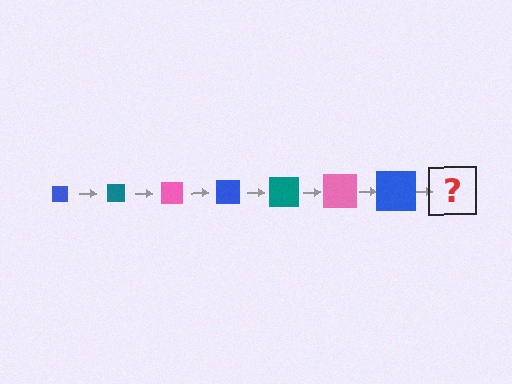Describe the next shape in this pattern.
It should be a teal square, larger than the previous one.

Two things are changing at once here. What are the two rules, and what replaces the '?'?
The two rules are that the square grows larger each step and the color cycles through blue, teal, and pink. The '?' should be a teal square, larger than the previous one.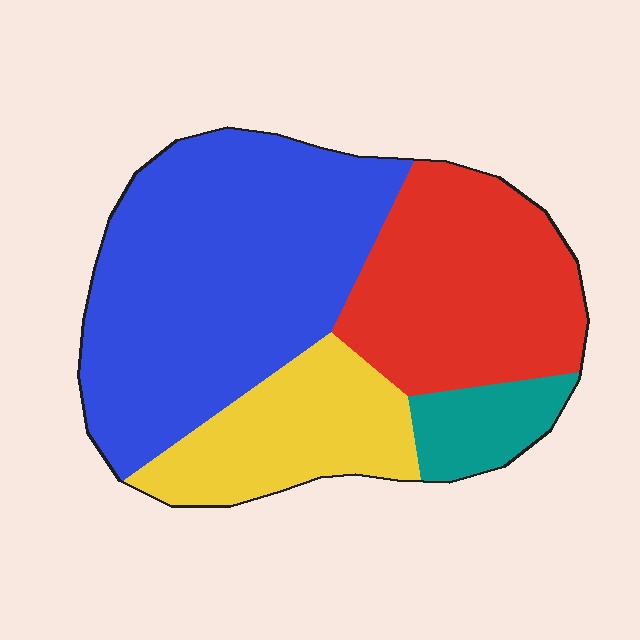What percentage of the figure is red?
Red covers 28% of the figure.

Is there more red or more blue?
Blue.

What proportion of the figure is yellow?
Yellow covers about 20% of the figure.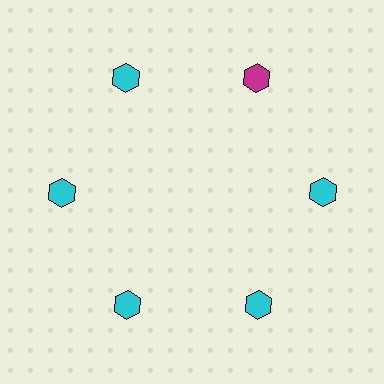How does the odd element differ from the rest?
It has a different color: magenta instead of cyan.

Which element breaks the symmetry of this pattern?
The magenta hexagon at roughly the 1 o'clock position breaks the symmetry. All other shapes are cyan hexagons.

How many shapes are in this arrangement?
There are 6 shapes arranged in a ring pattern.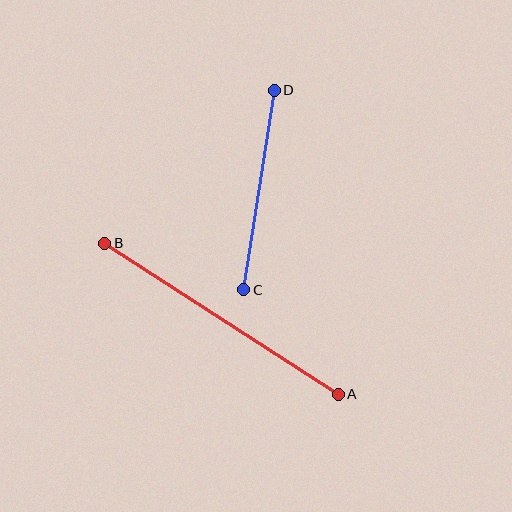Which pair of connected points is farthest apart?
Points A and B are farthest apart.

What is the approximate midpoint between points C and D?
The midpoint is at approximately (259, 190) pixels.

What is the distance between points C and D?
The distance is approximately 202 pixels.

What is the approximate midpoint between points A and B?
The midpoint is at approximately (222, 319) pixels.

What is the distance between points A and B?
The distance is approximately 278 pixels.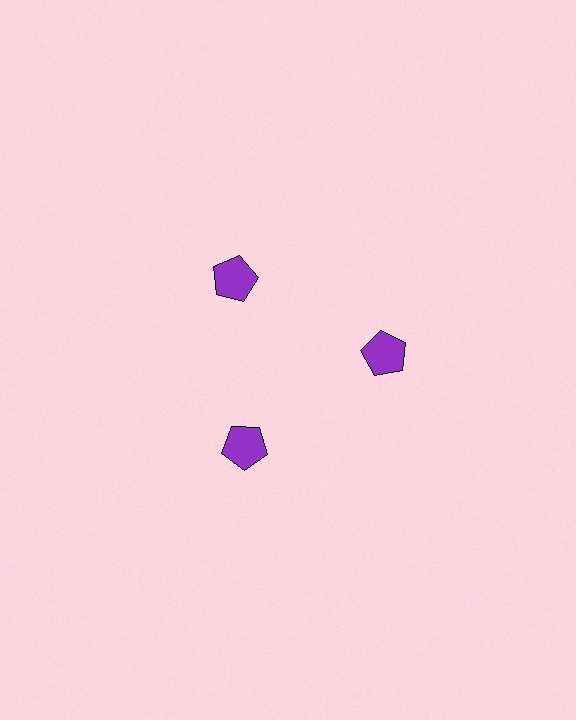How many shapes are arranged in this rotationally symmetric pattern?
There are 3 shapes, arranged in 3 groups of 1.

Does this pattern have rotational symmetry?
Yes, this pattern has 3-fold rotational symmetry. It looks the same after rotating 120 degrees around the center.